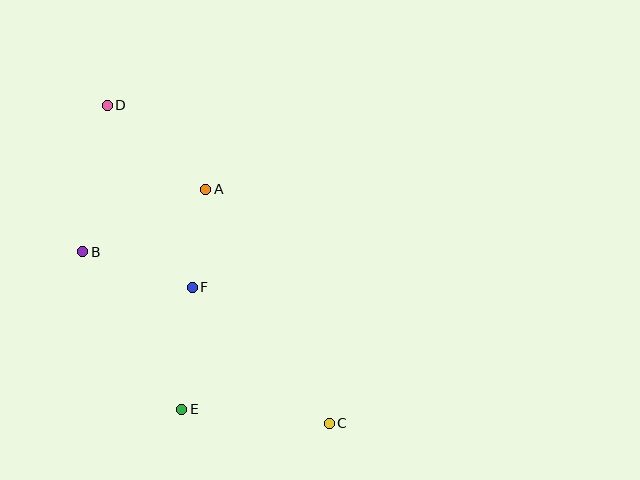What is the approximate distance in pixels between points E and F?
The distance between E and F is approximately 122 pixels.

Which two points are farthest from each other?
Points C and D are farthest from each other.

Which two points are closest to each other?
Points A and F are closest to each other.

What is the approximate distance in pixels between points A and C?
The distance between A and C is approximately 265 pixels.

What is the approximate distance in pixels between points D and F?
The distance between D and F is approximately 201 pixels.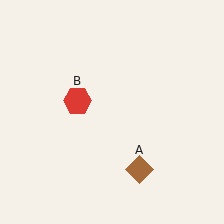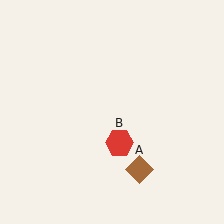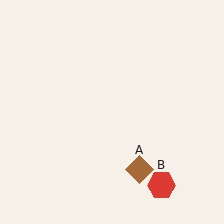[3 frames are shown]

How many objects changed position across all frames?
1 object changed position: red hexagon (object B).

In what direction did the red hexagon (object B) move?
The red hexagon (object B) moved down and to the right.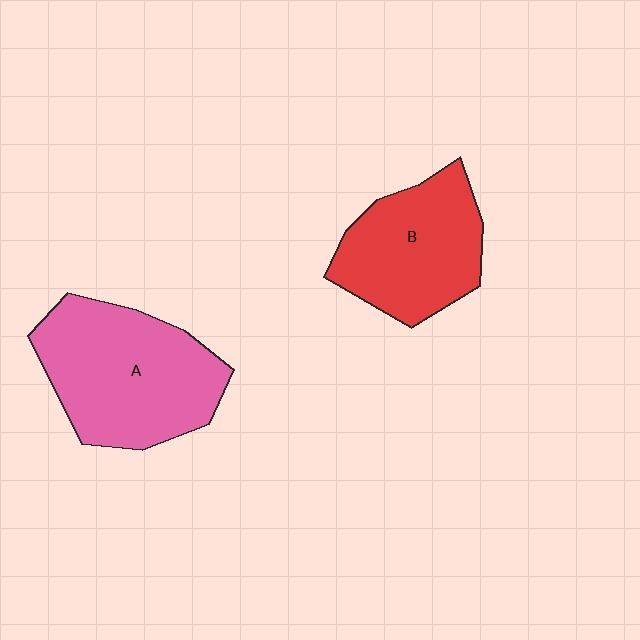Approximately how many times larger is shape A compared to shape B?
Approximately 1.3 times.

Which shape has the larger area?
Shape A (pink).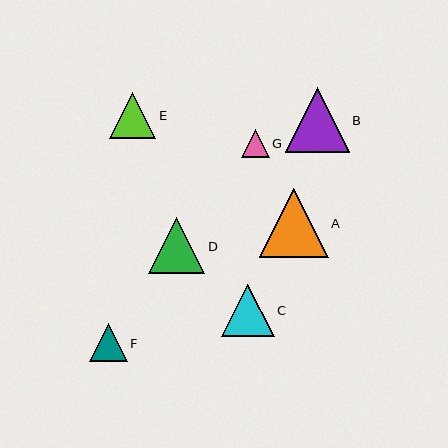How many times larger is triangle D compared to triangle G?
Triangle D is approximately 2.0 times the size of triangle G.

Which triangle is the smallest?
Triangle G is the smallest with a size of approximately 28 pixels.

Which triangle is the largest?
Triangle A is the largest with a size of approximately 69 pixels.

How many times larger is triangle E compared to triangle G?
Triangle E is approximately 1.6 times the size of triangle G.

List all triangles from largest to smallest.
From largest to smallest: A, B, D, C, E, F, G.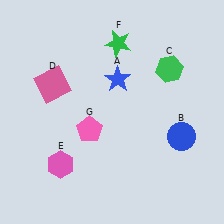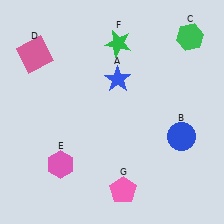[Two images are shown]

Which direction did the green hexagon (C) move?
The green hexagon (C) moved up.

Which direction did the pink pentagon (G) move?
The pink pentagon (G) moved down.